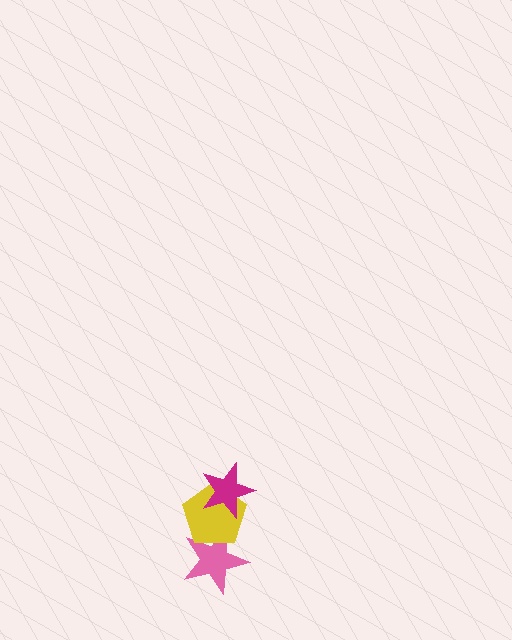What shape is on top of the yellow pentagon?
The magenta star is on top of the yellow pentagon.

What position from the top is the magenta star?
The magenta star is 1st from the top.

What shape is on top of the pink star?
The yellow pentagon is on top of the pink star.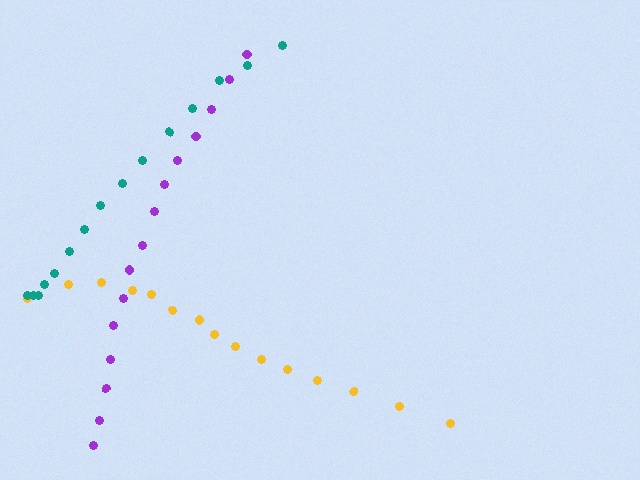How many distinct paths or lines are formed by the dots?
There are 3 distinct paths.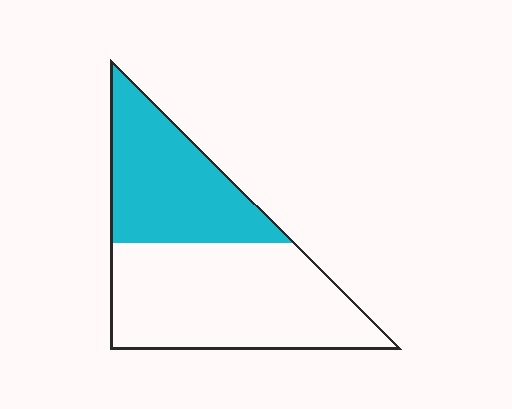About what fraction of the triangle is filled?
About two fifths (2/5).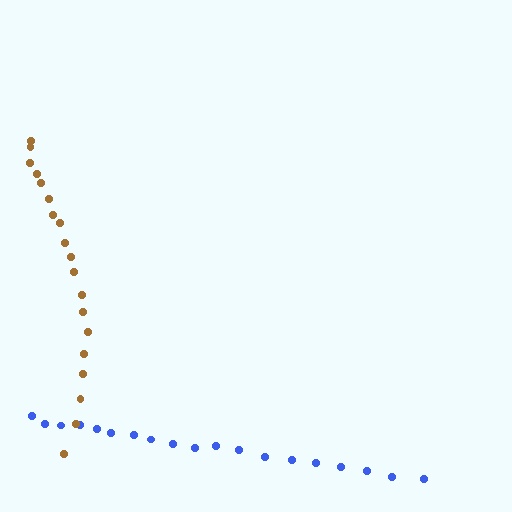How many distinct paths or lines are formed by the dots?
There are 2 distinct paths.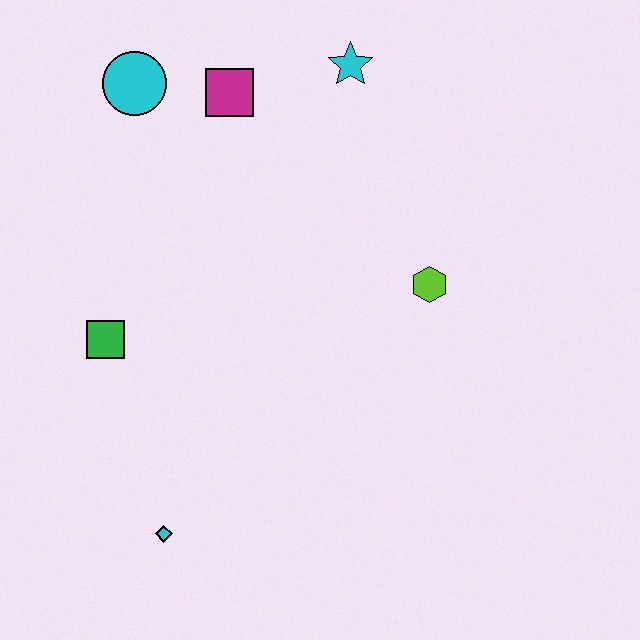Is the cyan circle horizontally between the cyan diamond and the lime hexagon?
No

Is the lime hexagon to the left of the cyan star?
No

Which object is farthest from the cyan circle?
The cyan diamond is farthest from the cyan circle.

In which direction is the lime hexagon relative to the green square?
The lime hexagon is to the right of the green square.